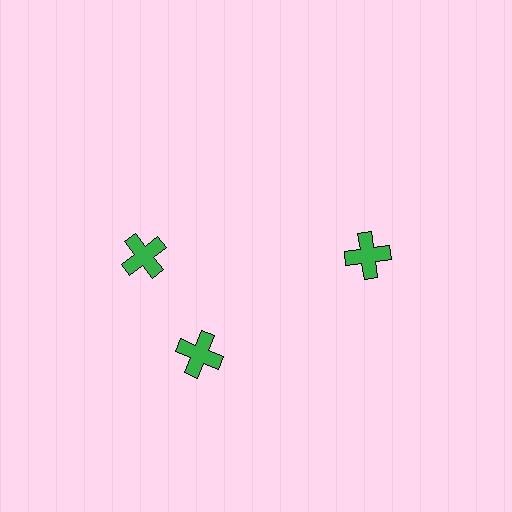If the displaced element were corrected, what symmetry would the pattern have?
It would have 3-fold rotational symmetry — the pattern would map onto itself every 120 degrees.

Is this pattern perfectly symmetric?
No. The 3 green crosses are arranged in a ring, but one element near the 11 o'clock position is rotated out of alignment along the ring, breaking the 3-fold rotational symmetry.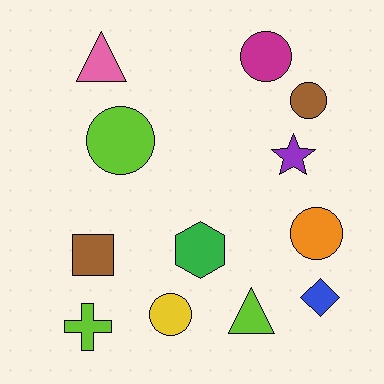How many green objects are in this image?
There is 1 green object.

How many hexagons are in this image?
There is 1 hexagon.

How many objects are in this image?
There are 12 objects.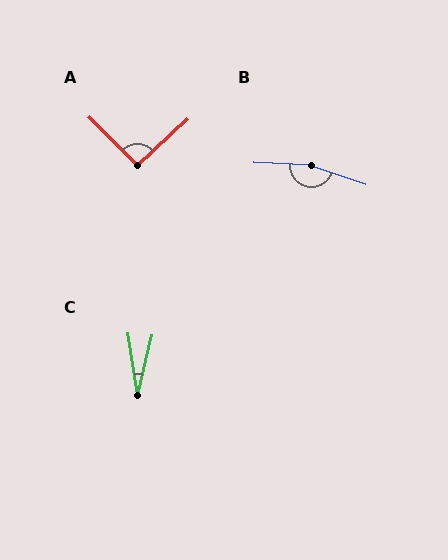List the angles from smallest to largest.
C (22°), A (92°), B (164°).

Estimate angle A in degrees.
Approximately 92 degrees.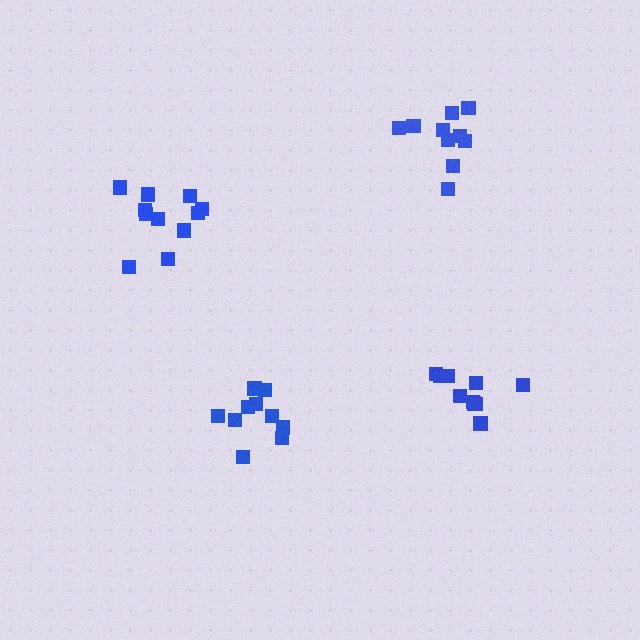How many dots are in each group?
Group 1: 10 dots, Group 2: 10 dots, Group 3: 11 dots, Group 4: 10 dots (41 total).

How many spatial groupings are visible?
There are 4 spatial groupings.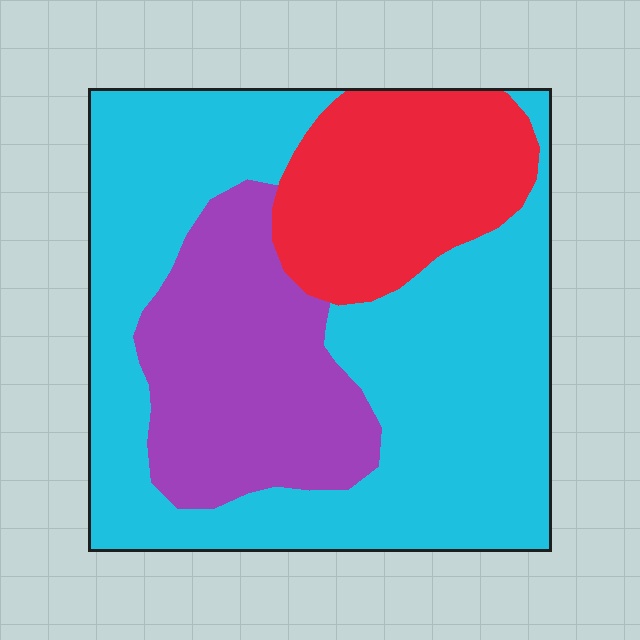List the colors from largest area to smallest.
From largest to smallest: cyan, purple, red.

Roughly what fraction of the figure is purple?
Purple takes up about one quarter (1/4) of the figure.